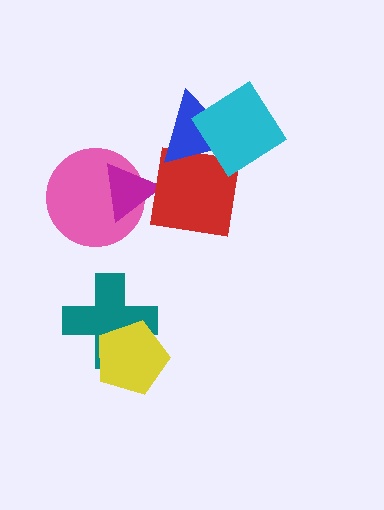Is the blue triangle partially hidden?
Yes, it is partially covered by another shape.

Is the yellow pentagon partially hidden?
No, no other shape covers it.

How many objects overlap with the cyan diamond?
2 objects overlap with the cyan diamond.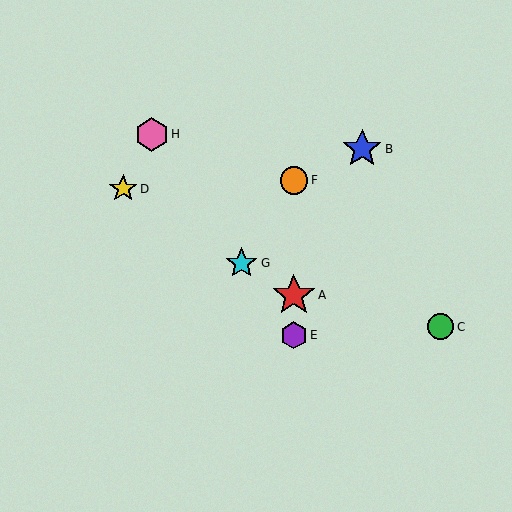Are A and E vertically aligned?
Yes, both are at x≈294.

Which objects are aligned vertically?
Objects A, E, F are aligned vertically.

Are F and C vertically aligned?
No, F is at x≈294 and C is at x≈441.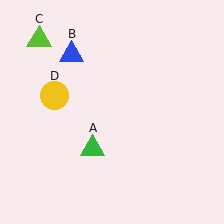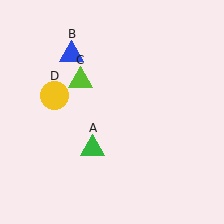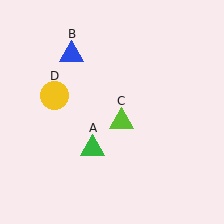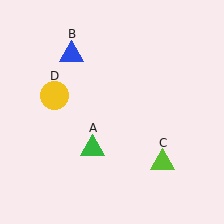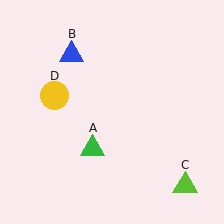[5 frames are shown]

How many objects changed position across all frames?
1 object changed position: lime triangle (object C).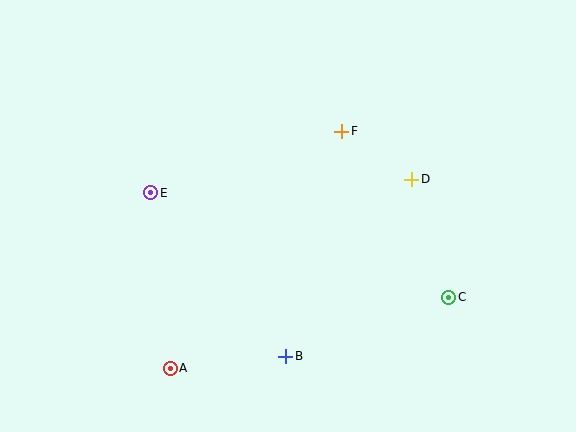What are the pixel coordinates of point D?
Point D is at (412, 179).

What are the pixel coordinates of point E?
Point E is at (151, 193).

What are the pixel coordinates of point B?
Point B is at (286, 356).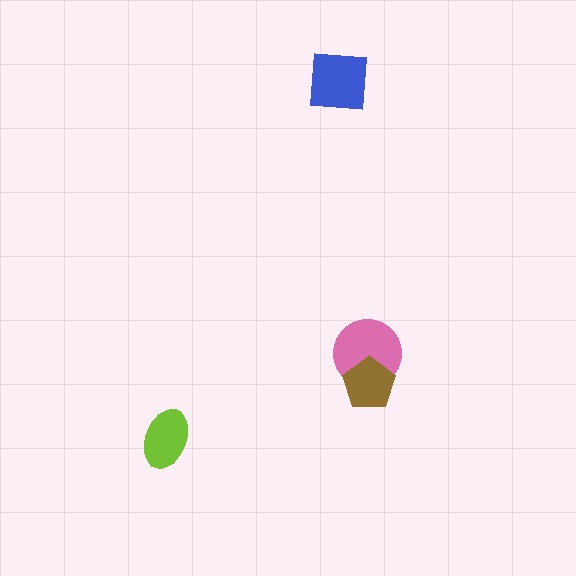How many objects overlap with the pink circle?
1 object overlaps with the pink circle.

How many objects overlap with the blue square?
0 objects overlap with the blue square.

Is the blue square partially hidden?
No, no other shape covers it.